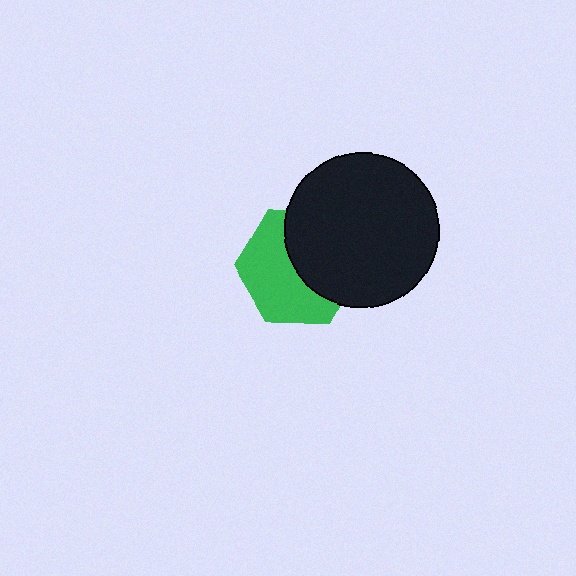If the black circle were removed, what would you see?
You would see the complete green hexagon.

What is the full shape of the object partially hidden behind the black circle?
The partially hidden object is a green hexagon.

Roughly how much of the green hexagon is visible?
About half of it is visible (roughly 54%).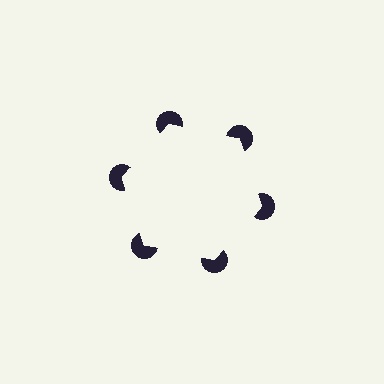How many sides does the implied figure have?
6 sides.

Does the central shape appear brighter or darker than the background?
It typically appears slightly brighter than the background, even though no actual brightness change is drawn.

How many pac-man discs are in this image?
There are 6 — one at each vertex of the illusory hexagon.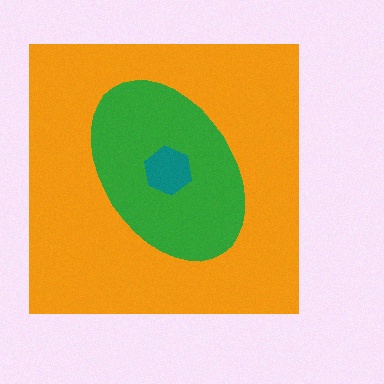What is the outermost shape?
The orange square.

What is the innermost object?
The teal hexagon.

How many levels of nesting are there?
3.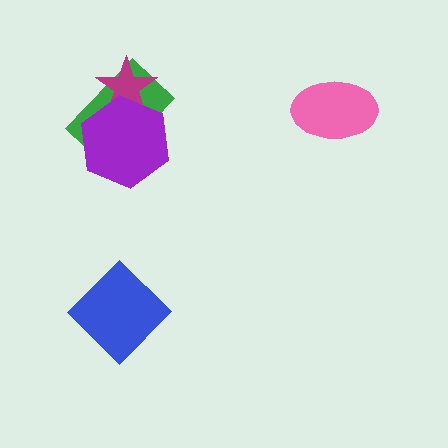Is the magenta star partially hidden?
Yes, it is partially covered by another shape.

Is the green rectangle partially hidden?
Yes, it is partially covered by another shape.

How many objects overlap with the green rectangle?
2 objects overlap with the green rectangle.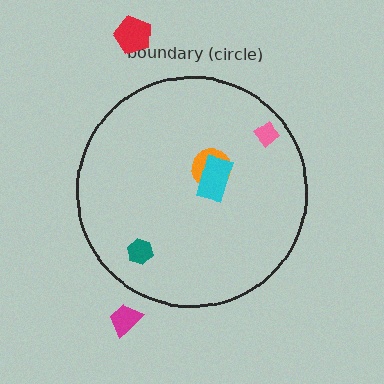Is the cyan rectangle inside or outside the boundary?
Inside.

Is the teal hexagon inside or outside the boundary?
Inside.